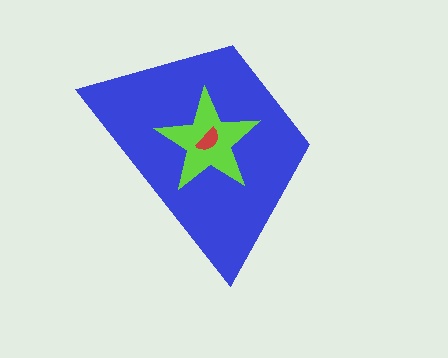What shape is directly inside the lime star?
The red semicircle.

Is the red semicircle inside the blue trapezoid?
Yes.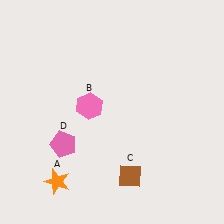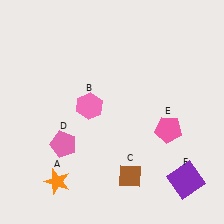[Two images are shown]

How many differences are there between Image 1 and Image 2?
There are 2 differences between the two images.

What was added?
A pink pentagon (E), a purple square (F) were added in Image 2.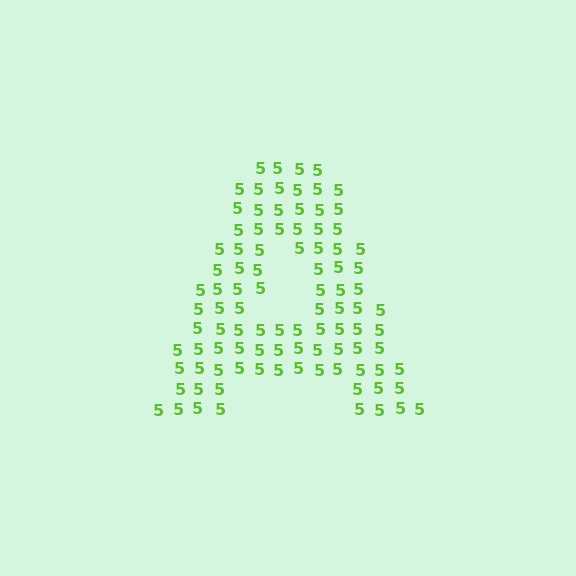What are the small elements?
The small elements are digit 5's.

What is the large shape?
The large shape is the letter A.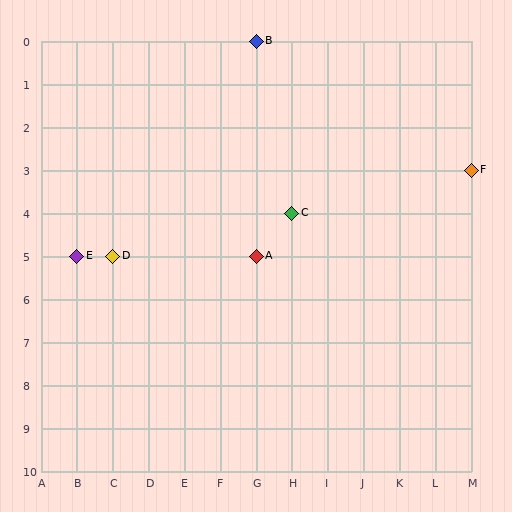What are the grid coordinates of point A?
Point A is at grid coordinates (G, 5).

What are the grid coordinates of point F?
Point F is at grid coordinates (M, 3).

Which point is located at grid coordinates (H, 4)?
Point C is at (H, 4).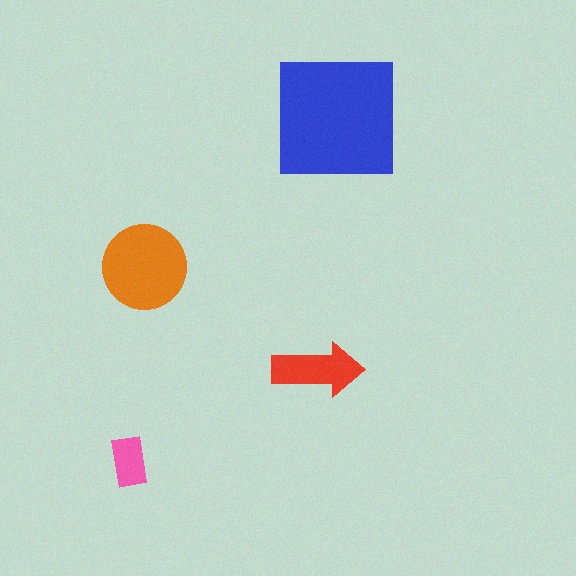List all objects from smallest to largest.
The pink rectangle, the red arrow, the orange circle, the blue square.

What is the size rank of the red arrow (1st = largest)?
3rd.